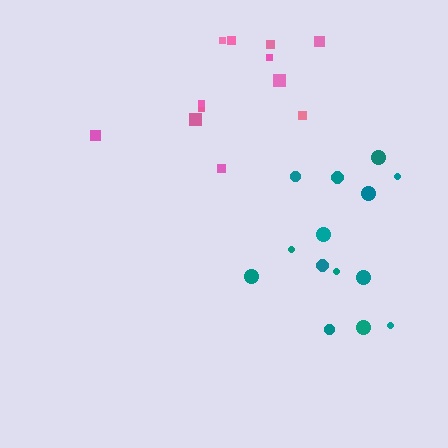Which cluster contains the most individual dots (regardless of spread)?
Teal (14).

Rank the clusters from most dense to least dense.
teal, pink.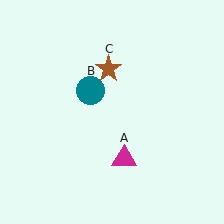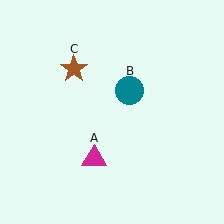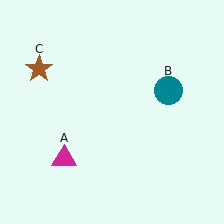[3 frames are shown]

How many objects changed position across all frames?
3 objects changed position: magenta triangle (object A), teal circle (object B), brown star (object C).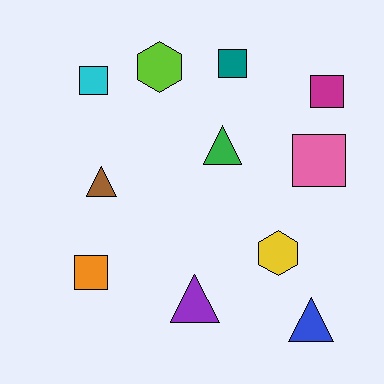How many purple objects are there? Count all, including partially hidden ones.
There is 1 purple object.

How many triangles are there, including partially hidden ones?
There are 4 triangles.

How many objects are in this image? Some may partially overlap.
There are 11 objects.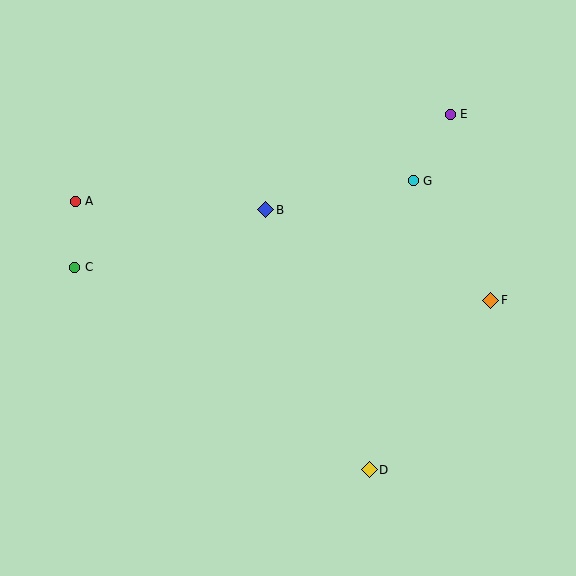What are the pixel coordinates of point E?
Point E is at (450, 114).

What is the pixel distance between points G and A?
The distance between G and A is 339 pixels.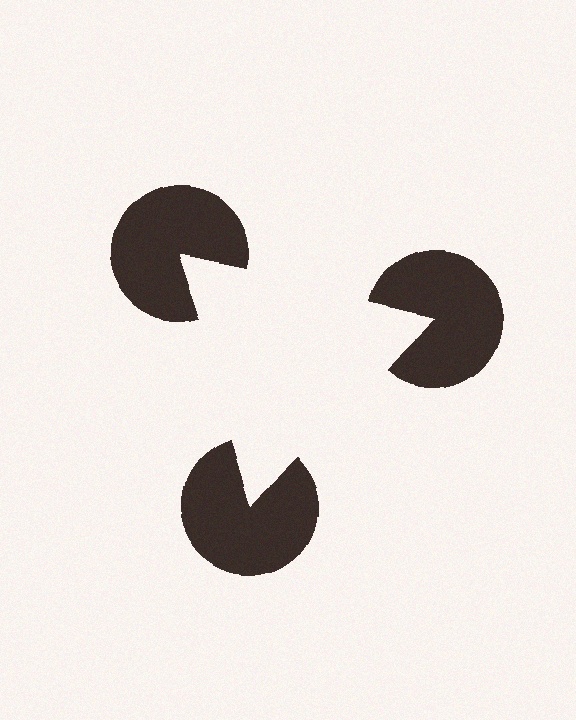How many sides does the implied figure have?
3 sides.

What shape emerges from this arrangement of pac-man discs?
An illusory triangle — its edges are inferred from the aligned wedge cuts in the pac-man discs, not physically drawn.